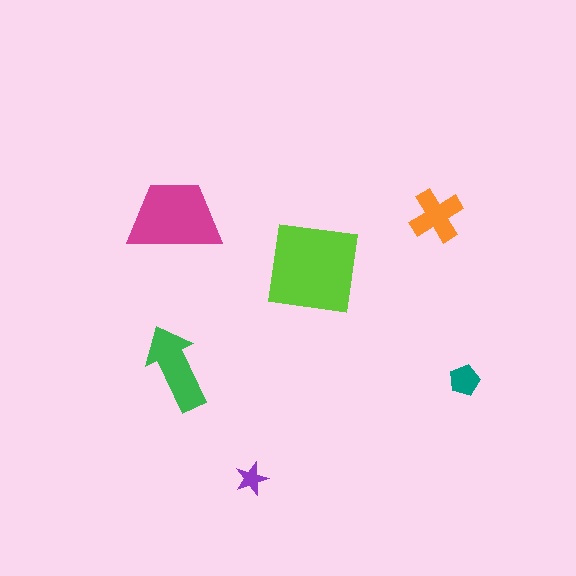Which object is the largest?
The lime square.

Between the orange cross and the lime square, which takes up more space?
The lime square.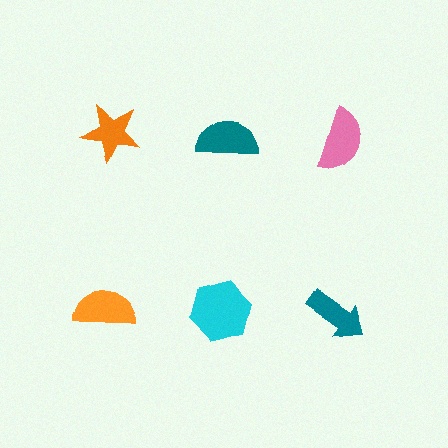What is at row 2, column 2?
A cyan hexagon.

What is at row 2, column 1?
An orange semicircle.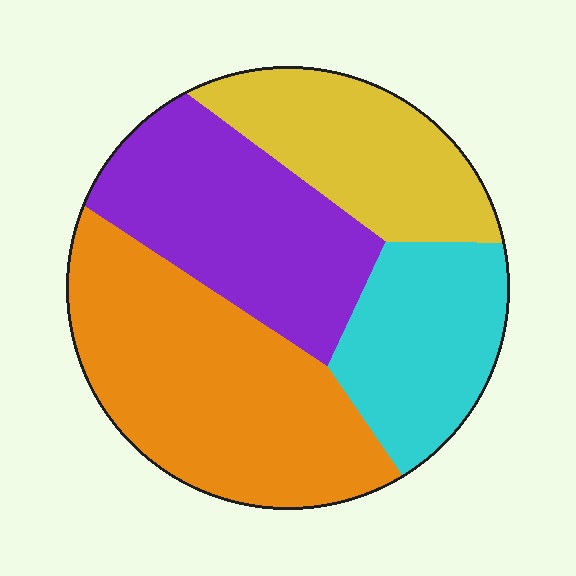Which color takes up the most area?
Orange, at roughly 35%.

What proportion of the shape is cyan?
Cyan covers roughly 20% of the shape.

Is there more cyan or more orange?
Orange.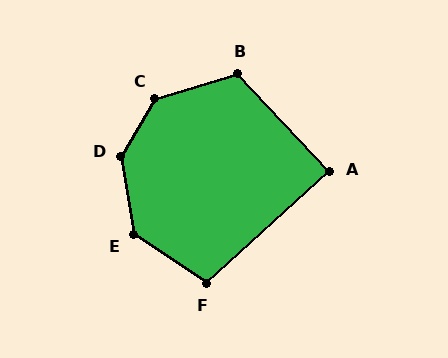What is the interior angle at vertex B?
Approximately 117 degrees (obtuse).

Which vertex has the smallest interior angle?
A, at approximately 89 degrees.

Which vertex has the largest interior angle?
D, at approximately 139 degrees.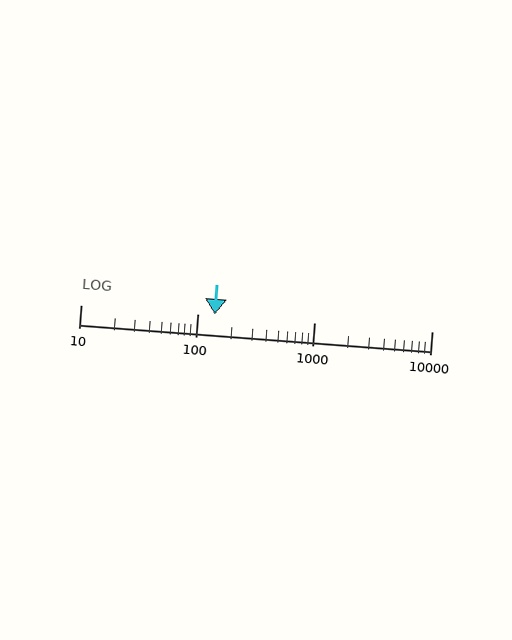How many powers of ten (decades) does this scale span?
The scale spans 3 decades, from 10 to 10000.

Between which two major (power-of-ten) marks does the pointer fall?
The pointer is between 100 and 1000.